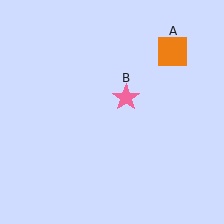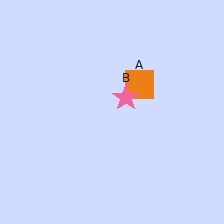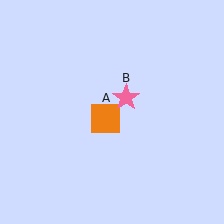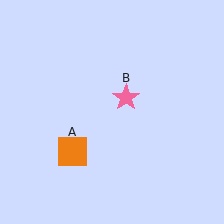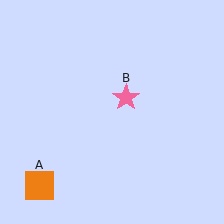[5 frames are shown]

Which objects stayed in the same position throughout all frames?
Pink star (object B) remained stationary.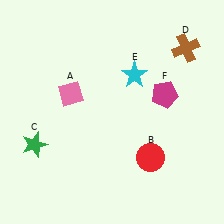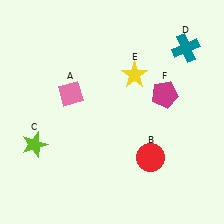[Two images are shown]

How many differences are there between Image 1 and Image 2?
There are 3 differences between the two images.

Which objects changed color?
C changed from green to lime. D changed from brown to teal. E changed from cyan to yellow.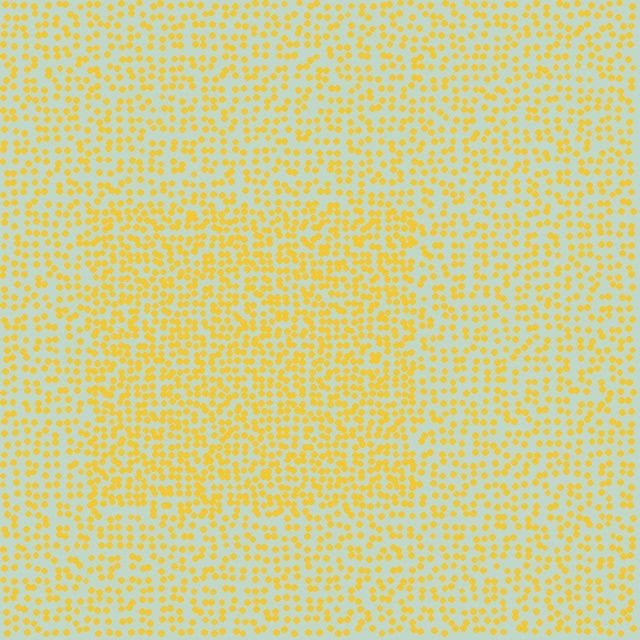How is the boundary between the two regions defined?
The boundary is defined by a change in element density (approximately 1.6x ratio). All elements are the same color, size, and shape.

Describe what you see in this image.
The image contains small yellow elements arranged at two different densities. A rectangle-shaped region is visible where the elements are more densely packed than the surrounding area.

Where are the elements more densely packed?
The elements are more densely packed inside the rectangle boundary.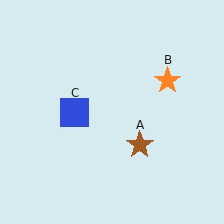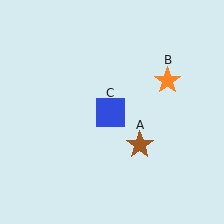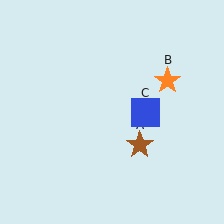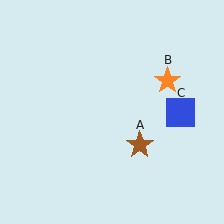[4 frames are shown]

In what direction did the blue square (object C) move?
The blue square (object C) moved right.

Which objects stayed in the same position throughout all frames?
Brown star (object A) and orange star (object B) remained stationary.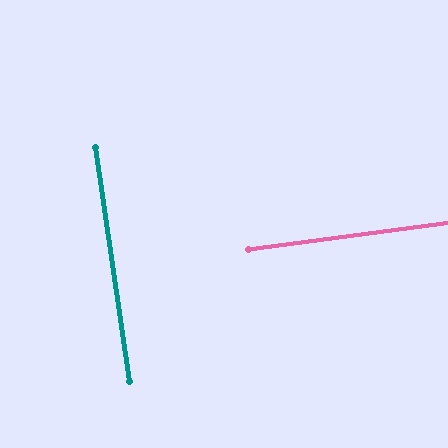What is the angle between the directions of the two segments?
Approximately 89 degrees.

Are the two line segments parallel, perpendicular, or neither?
Perpendicular — they meet at approximately 89°.